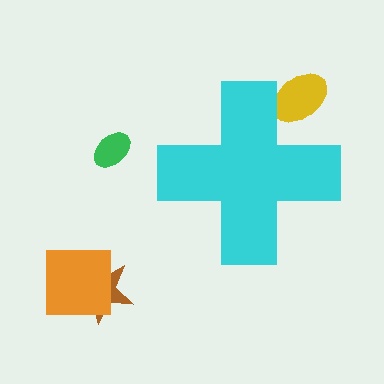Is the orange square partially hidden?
No, the orange square is fully visible.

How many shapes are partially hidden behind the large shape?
1 shape is partially hidden.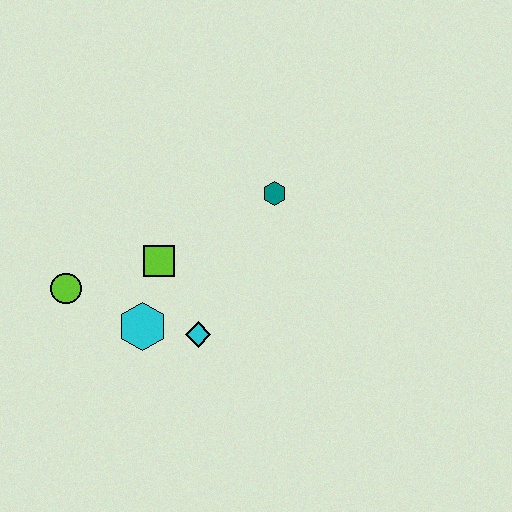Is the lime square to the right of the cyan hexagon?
Yes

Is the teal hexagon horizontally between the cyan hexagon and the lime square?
No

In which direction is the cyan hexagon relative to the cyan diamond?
The cyan hexagon is to the left of the cyan diamond.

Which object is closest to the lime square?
The cyan hexagon is closest to the lime square.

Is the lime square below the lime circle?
No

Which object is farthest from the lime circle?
The teal hexagon is farthest from the lime circle.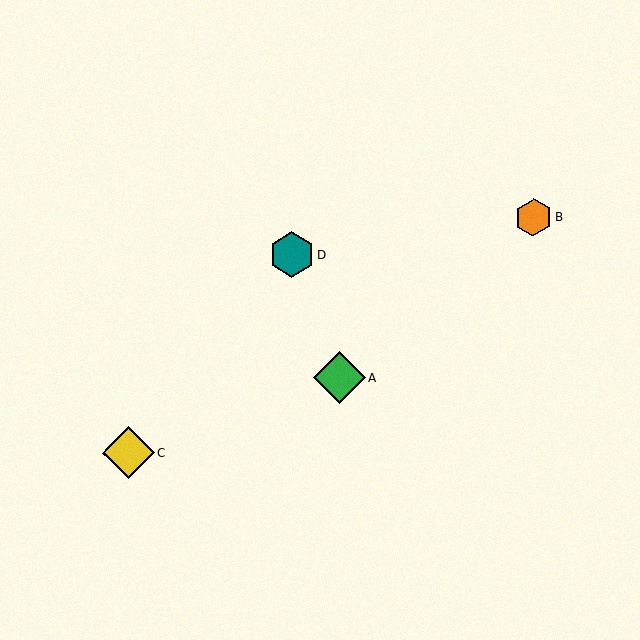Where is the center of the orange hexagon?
The center of the orange hexagon is at (533, 218).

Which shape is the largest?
The yellow diamond (labeled C) is the largest.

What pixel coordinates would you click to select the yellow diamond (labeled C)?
Click at (129, 453) to select the yellow diamond C.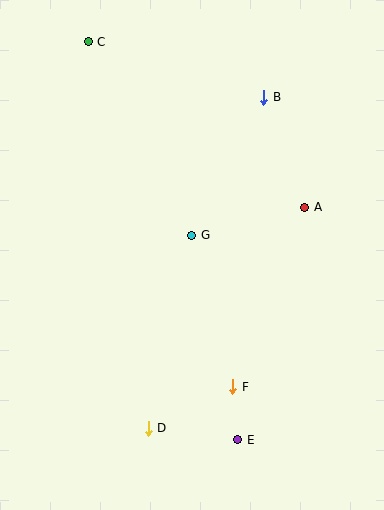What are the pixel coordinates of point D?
Point D is at (148, 428).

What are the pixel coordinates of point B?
Point B is at (264, 97).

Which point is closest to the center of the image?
Point G at (192, 235) is closest to the center.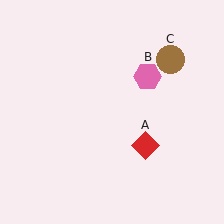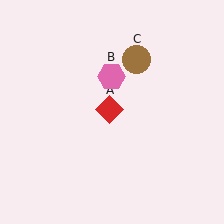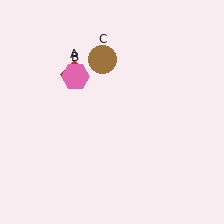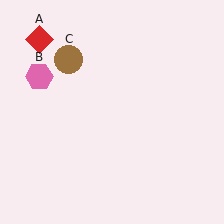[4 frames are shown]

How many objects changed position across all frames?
3 objects changed position: red diamond (object A), pink hexagon (object B), brown circle (object C).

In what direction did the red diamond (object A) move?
The red diamond (object A) moved up and to the left.